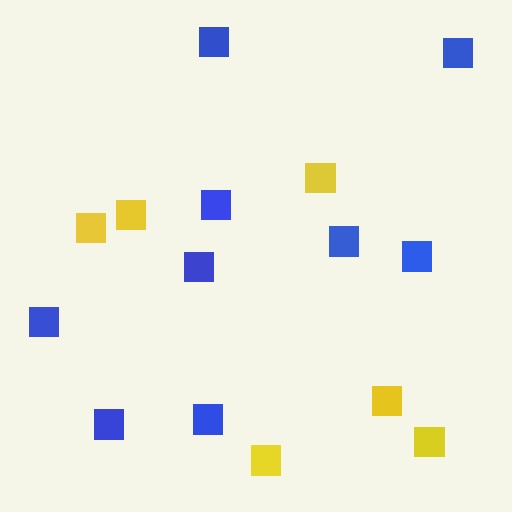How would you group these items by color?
There are 2 groups: one group of blue squares (9) and one group of yellow squares (6).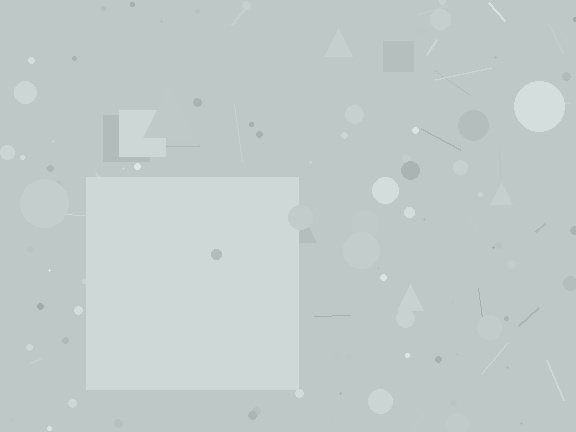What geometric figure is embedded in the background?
A square is embedded in the background.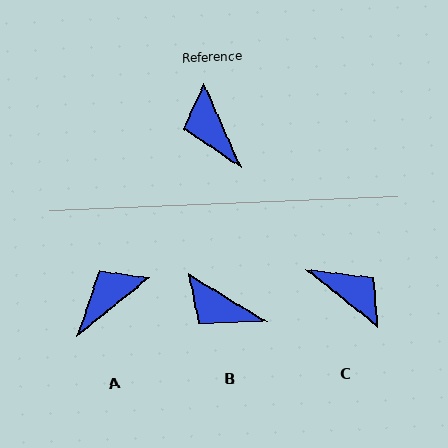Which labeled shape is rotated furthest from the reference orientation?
C, about 152 degrees away.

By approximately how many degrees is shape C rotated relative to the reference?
Approximately 152 degrees clockwise.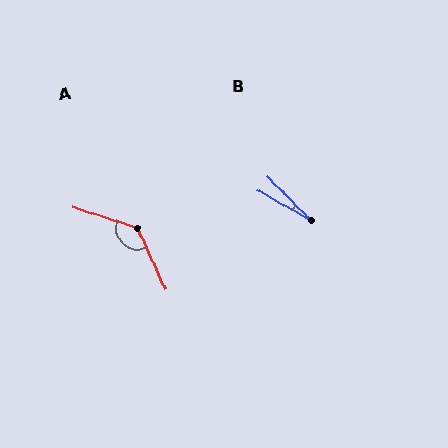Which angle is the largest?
A, at approximately 132 degrees.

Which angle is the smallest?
B, at approximately 16 degrees.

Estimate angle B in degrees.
Approximately 16 degrees.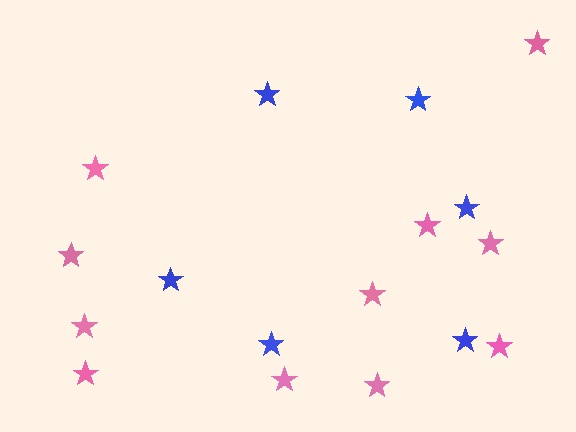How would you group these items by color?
There are 2 groups: one group of blue stars (6) and one group of pink stars (11).